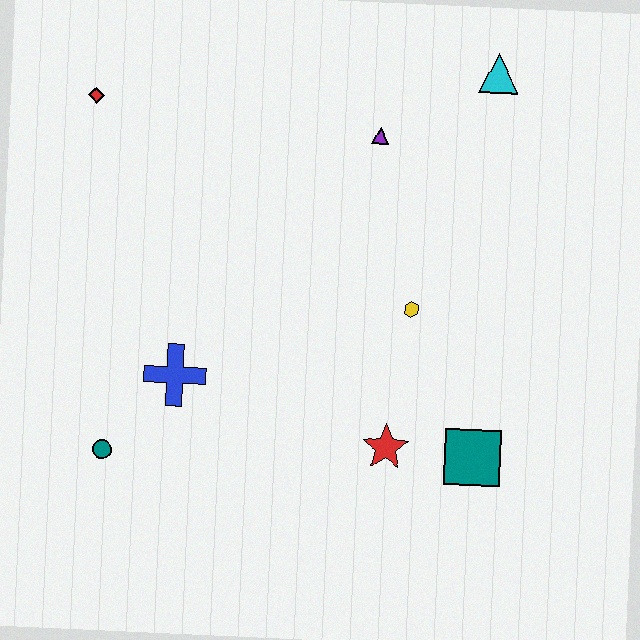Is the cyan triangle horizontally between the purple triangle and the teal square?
No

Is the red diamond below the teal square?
No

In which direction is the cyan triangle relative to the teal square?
The cyan triangle is above the teal square.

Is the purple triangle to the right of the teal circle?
Yes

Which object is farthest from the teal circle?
The cyan triangle is farthest from the teal circle.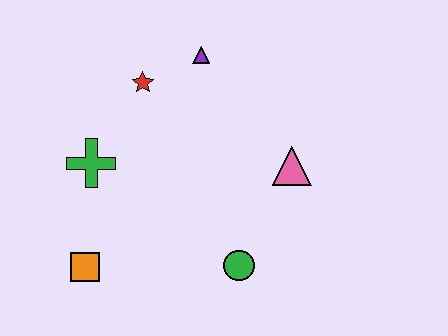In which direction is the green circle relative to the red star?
The green circle is below the red star.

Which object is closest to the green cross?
The red star is closest to the green cross.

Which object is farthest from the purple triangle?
The orange square is farthest from the purple triangle.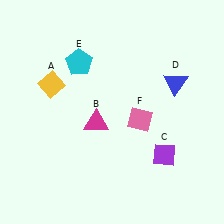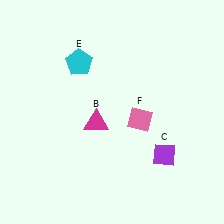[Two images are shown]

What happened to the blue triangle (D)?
The blue triangle (D) was removed in Image 2. It was in the top-right area of Image 1.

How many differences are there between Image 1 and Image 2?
There are 2 differences between the two images.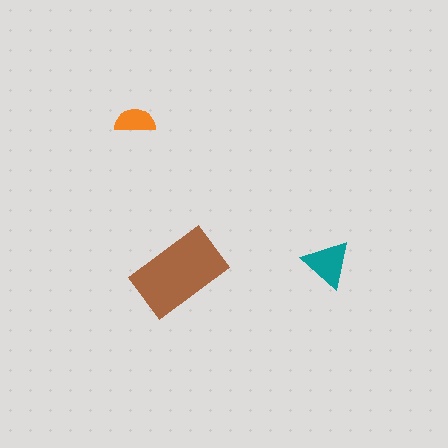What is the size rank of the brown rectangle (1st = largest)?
1st.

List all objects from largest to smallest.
The brown rectangle, the teal triangle, the orange semicircle.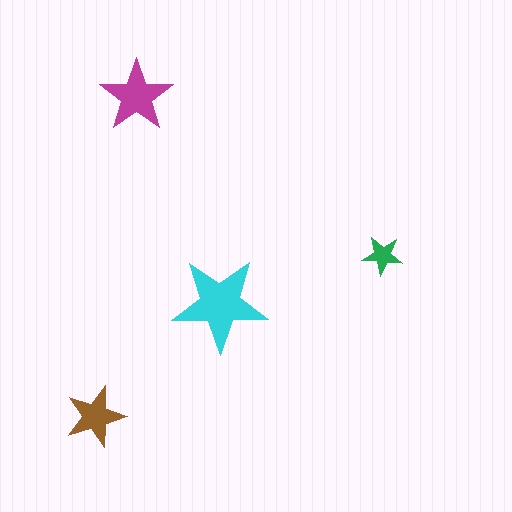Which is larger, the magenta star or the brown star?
The magenta one.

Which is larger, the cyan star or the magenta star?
The cyan one.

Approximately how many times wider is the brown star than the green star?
About 1.5 times wider.